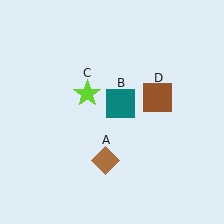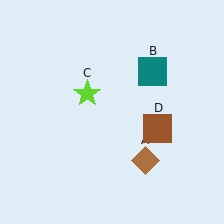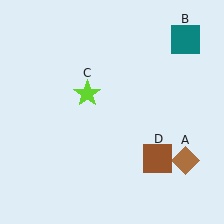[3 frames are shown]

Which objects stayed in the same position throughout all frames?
Lime star (object C) remained stationary.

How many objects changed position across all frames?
3 objects changed position: brown diamond (object A), teal square (object B), brown square (object D).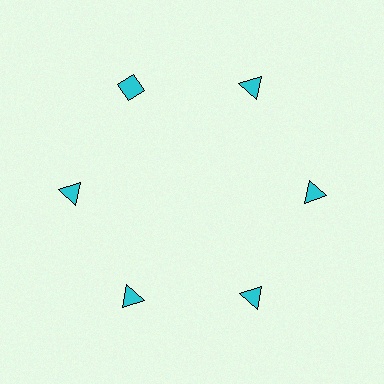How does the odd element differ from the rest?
It has a different shape: diamond instead of triangle.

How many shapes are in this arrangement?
There are 6 shapes arranged in a ring pattern.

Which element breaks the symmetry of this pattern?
The cyan diamond at roughly the 11 o'clock position breaks the symmetry. All other shapes are cyan triangles.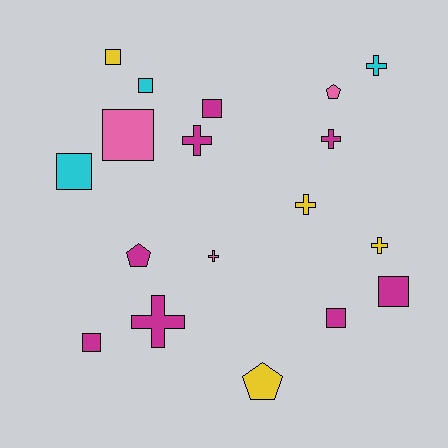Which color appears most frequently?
Magenta, with 8 objects.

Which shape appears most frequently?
Square, with 8 objects.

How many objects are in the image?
There are 18 objects.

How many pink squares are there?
There is 1 pink square.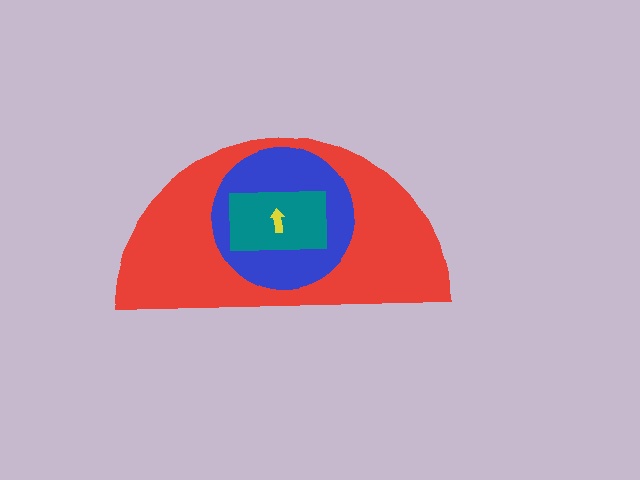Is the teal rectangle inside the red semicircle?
Yes.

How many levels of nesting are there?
4.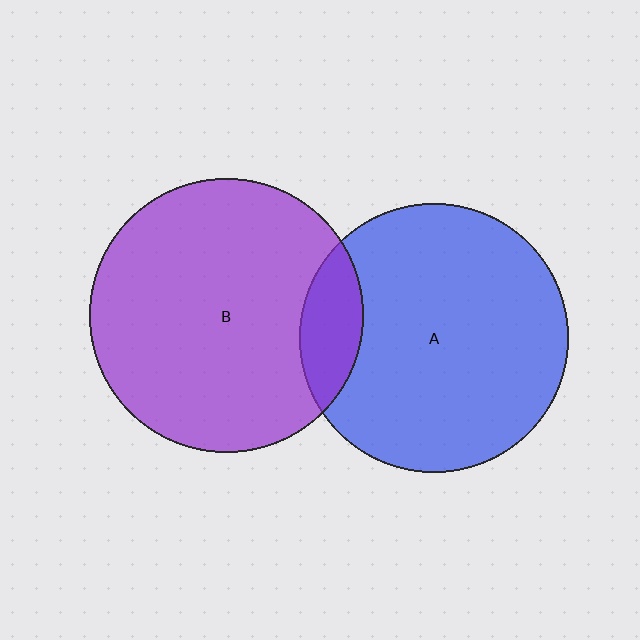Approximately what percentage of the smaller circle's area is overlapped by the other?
Approximately 15%.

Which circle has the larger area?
Circle B (purple).